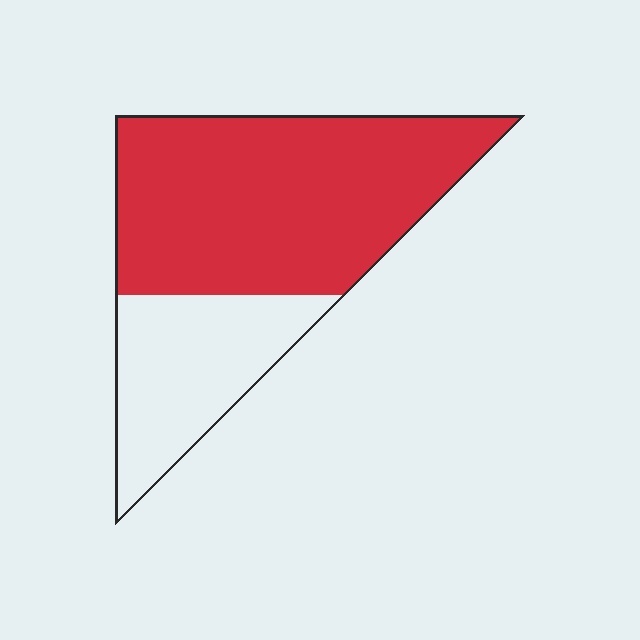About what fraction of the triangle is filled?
About two thirds (2/3).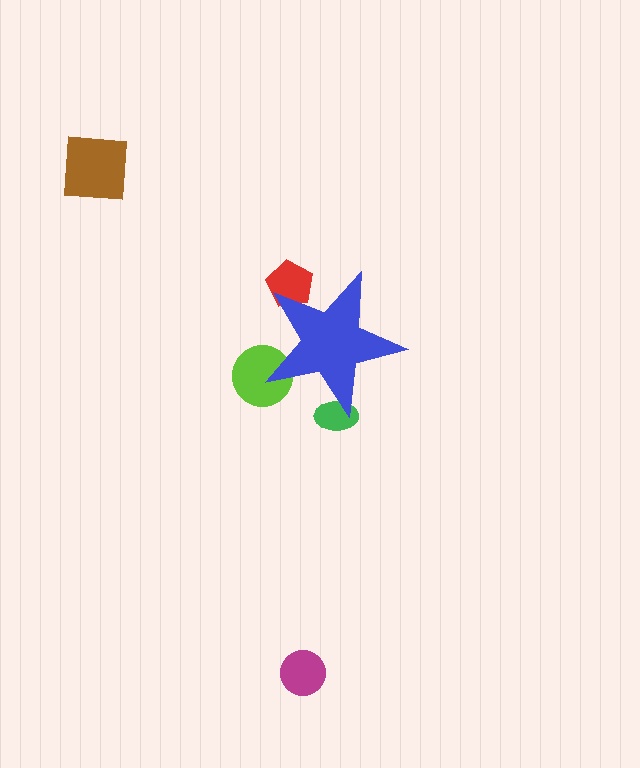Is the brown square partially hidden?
No, the brown square is fully visible.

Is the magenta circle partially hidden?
No, the magenta circle is fully visible.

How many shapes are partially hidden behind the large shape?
3 shapes are partially hidden.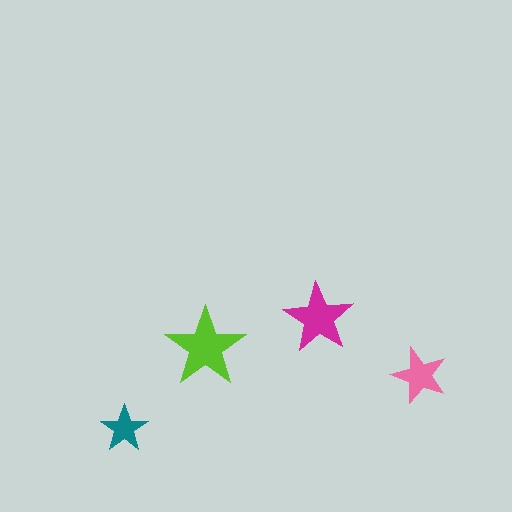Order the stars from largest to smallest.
the lime one, the magenta one, the pink one, the teal one.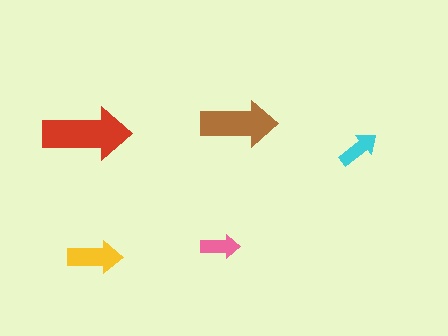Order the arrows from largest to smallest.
the red one, the brown one, the yellow one, the cyan one, the pink one.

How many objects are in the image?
There are 5 objects in the image.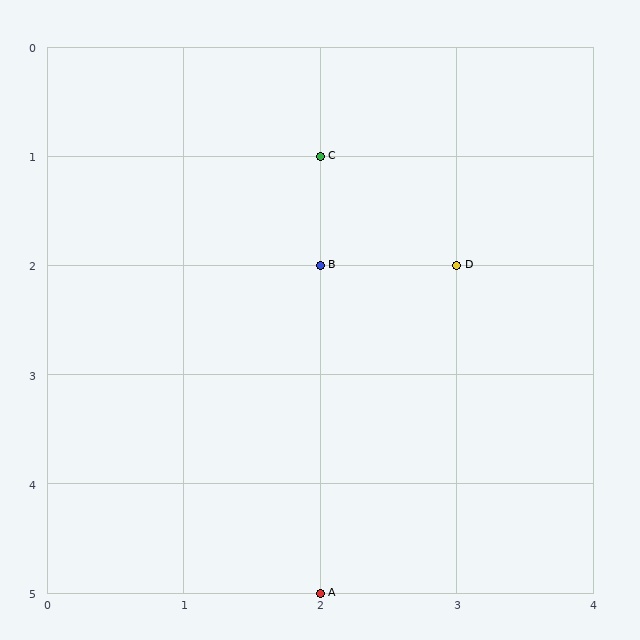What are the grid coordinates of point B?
Point B is at grid coordinates (2, 2).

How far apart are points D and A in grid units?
Points D and A are 1 column and 3 rows apart (about 3.2 grid units diagonally).